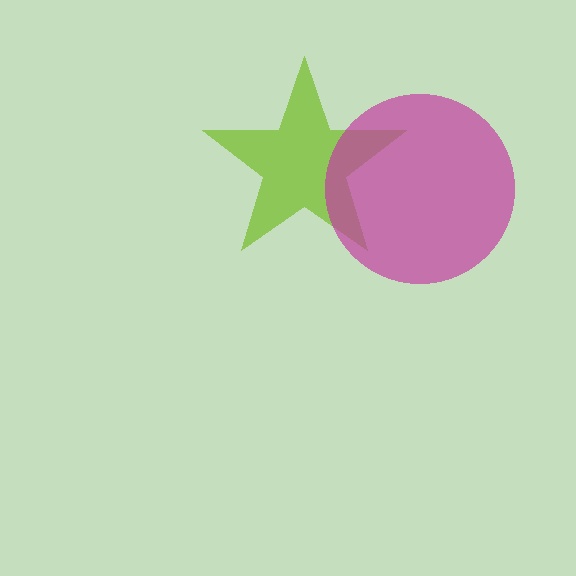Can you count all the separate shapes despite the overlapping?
Yes, there are 2 separate shapes.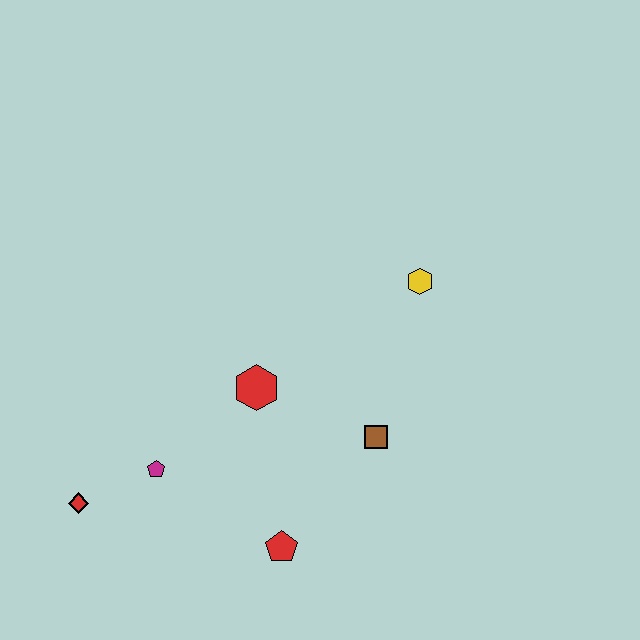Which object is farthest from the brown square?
The red diamond is farthest from the brown square.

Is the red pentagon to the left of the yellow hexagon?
Yes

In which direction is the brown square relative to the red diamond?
The brown square is to the right of the red diamond.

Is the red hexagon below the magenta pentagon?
No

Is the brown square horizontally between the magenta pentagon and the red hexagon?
No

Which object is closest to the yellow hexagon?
The brown square is closest to the yellow hexagon.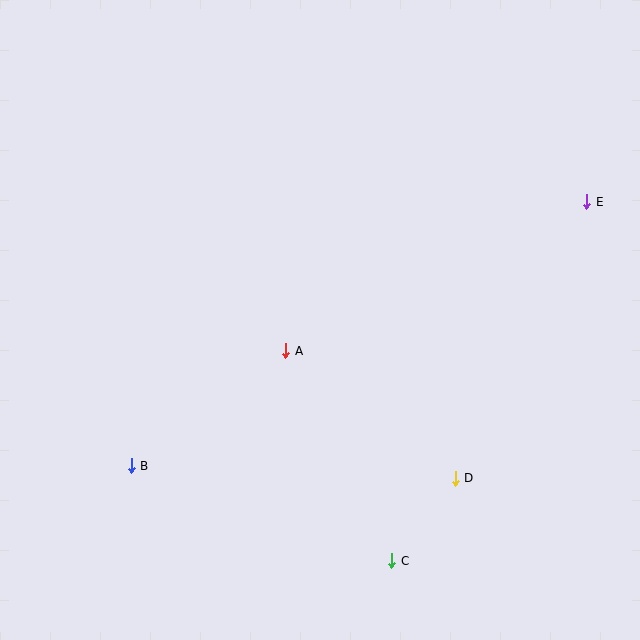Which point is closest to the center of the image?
Point A at (286, 351) is closest to the center.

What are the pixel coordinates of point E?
Point E is at (587, 202).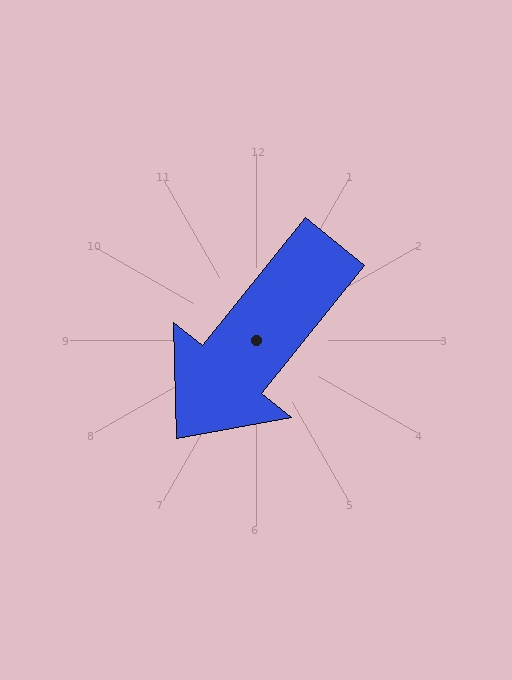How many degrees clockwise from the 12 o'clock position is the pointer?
Approximately 219 degrees.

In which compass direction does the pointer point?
Southwest.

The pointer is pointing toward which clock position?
Roughly 7 o'clock.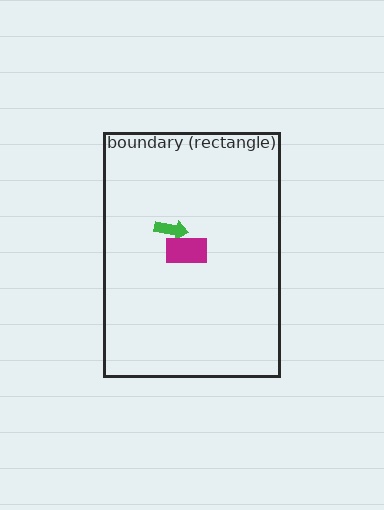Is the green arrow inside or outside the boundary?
Inside.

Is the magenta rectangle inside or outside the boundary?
Inside.